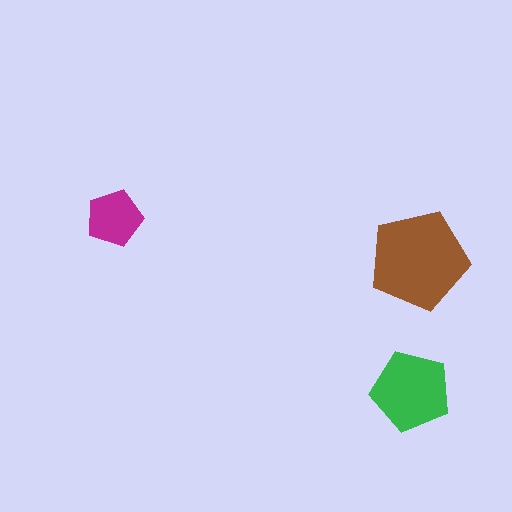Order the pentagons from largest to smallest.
the brown one, the green one, the magenta one.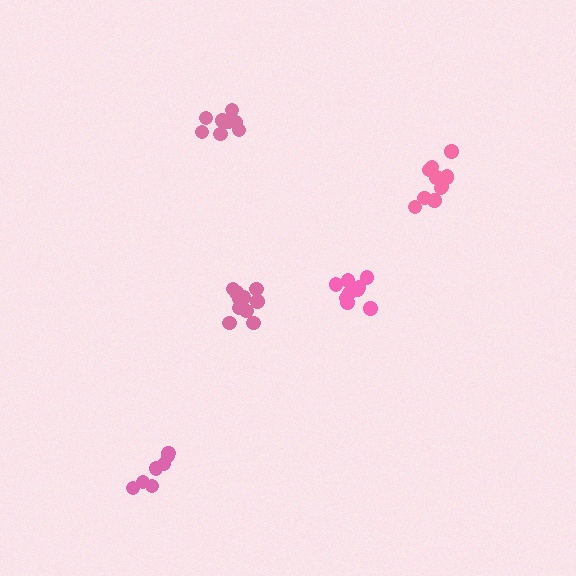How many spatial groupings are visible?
There are 5 spatial groupings.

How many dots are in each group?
Group 1: 9 dots, Group 2: 10 dots, Group 3: 7 dots, Group 4: 11 dots, Group 5: 9 dots (46 total).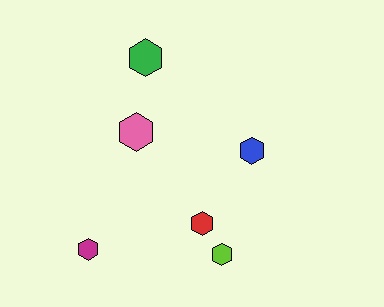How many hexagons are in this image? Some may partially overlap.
There are 6 hexagons.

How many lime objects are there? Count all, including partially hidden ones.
There is 1 lime object.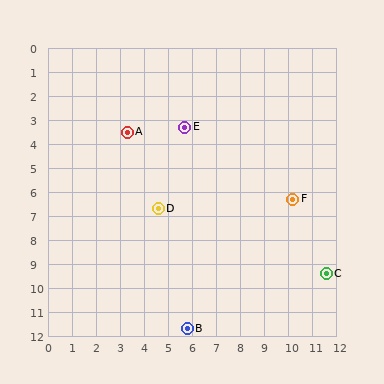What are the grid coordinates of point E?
Point E is at approximately (5.7, 3.3).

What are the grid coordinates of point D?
Point D is at approximately (4.6, 6.7).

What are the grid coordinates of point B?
Point B is at approximately (5.8, 11.7).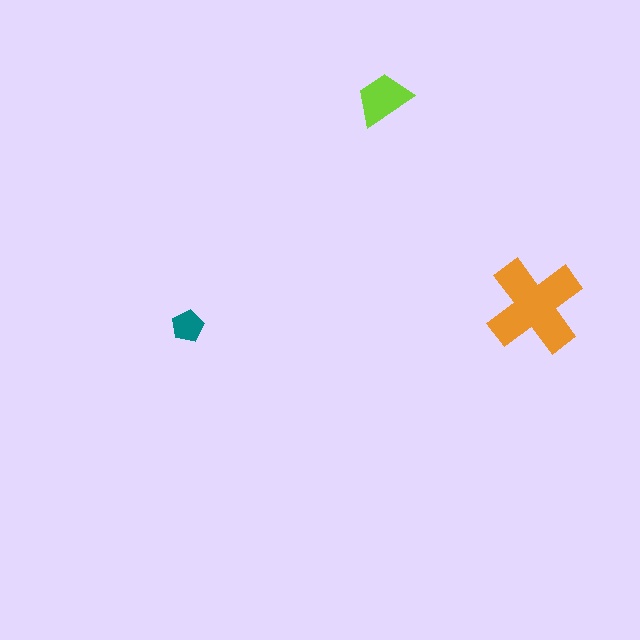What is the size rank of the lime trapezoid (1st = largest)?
2nd.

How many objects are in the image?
There are 3 objects in the image.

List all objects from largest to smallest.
The orange cross, the lime trapezoid, the teal pentagon.